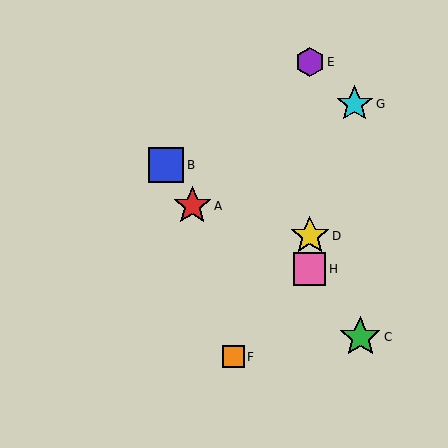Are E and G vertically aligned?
No, E is at x≈310 and G is at x≈355.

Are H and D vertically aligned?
Yes, both are at x≈310.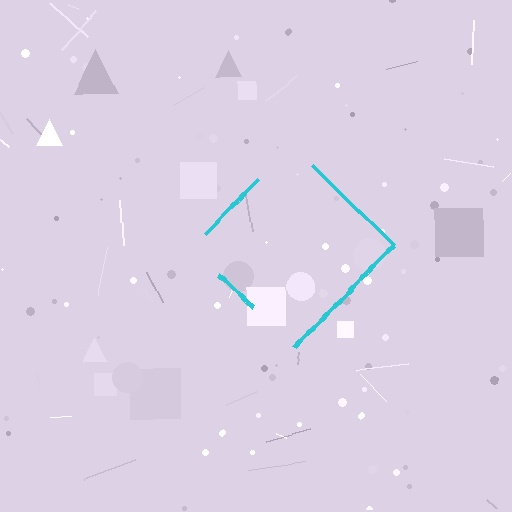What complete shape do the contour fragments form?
The contour fragments form a diamond.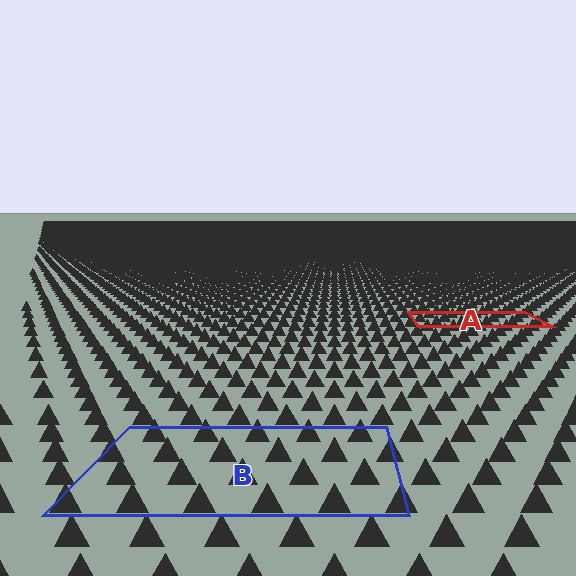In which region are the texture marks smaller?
The texture marks are smaller in region A, because it is farther away.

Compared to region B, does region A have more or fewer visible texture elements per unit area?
Region A has more texture elements per unit area — they are packed more densely because it is farther away.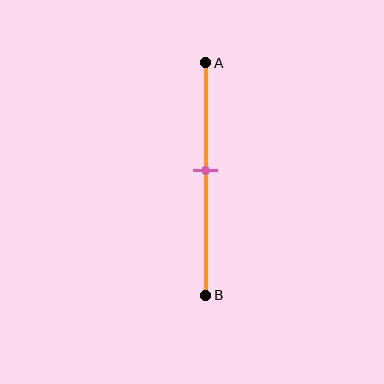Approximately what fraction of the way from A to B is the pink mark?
The pink mark is approximately 45% of the way from A to B.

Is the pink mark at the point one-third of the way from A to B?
No, the mark is at about 45% from A, not at the 33% one-third point.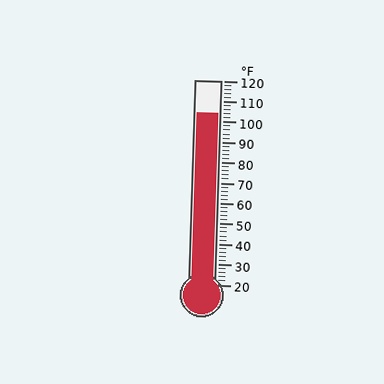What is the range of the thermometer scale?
The thermometer scale ranges from 20°F to 120°F.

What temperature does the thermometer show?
The thermometer shows approximately 104°F.